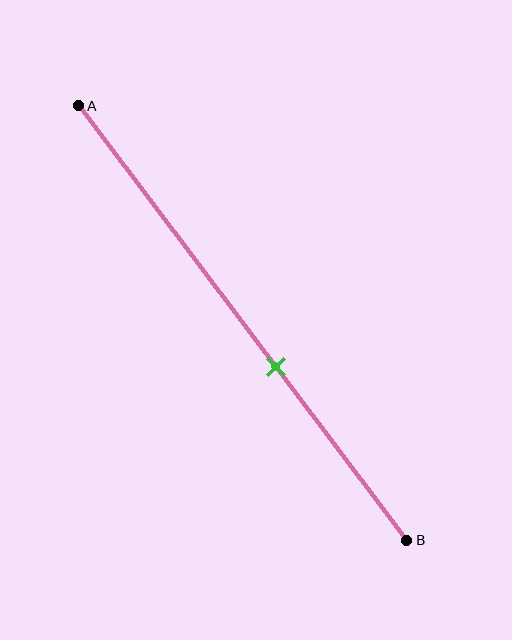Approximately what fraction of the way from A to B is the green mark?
The green mark is approximately 60% of the way from A to B.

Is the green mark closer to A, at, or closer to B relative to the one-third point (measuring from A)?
The green mark is closer to point B than the one-third point of segment AB.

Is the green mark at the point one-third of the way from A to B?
No, the mark is at about 60% from A, not at the 33% one-third point.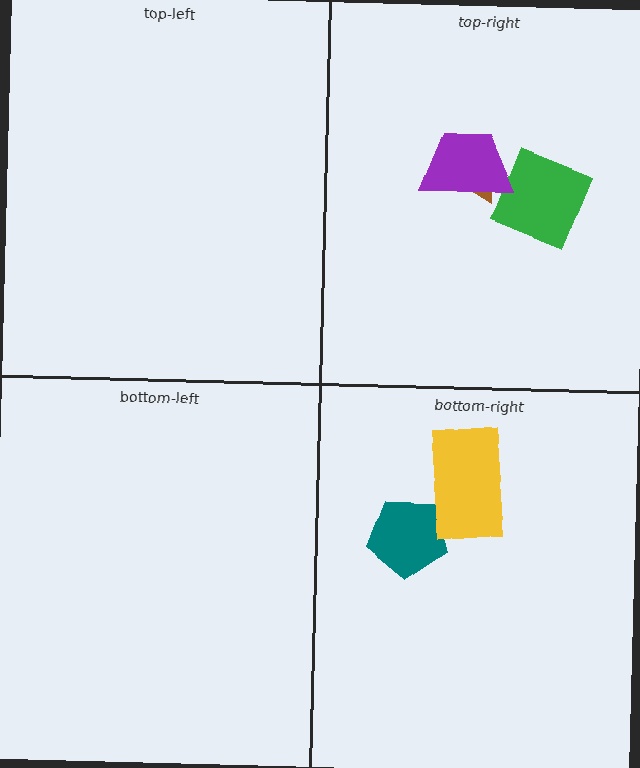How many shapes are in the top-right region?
3.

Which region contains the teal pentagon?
The bottom-right region.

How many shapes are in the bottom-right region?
2.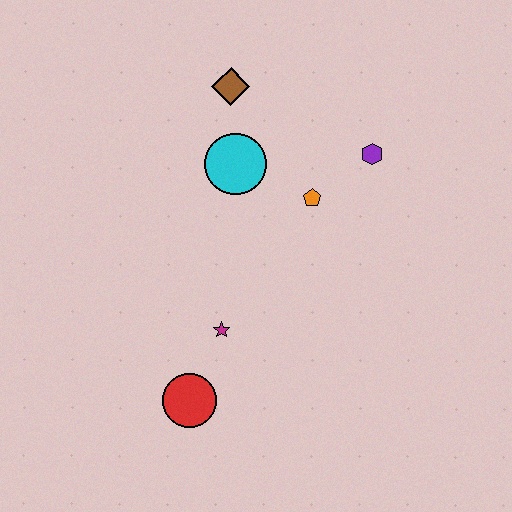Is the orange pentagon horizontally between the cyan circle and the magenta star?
No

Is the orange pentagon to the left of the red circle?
No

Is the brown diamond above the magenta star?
Yes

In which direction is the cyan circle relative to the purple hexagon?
The cyan circle is to the left of the purple hexagon.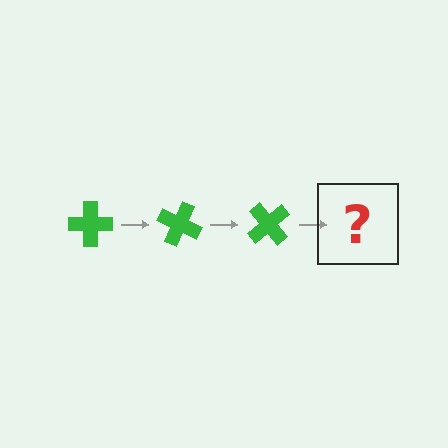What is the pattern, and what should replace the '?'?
The pattern is that the cross rotates 25 degrees each step. The '?' should be a green cross rotated 75 degrees.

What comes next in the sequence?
The next element should be a green cross rotated 75 degrees.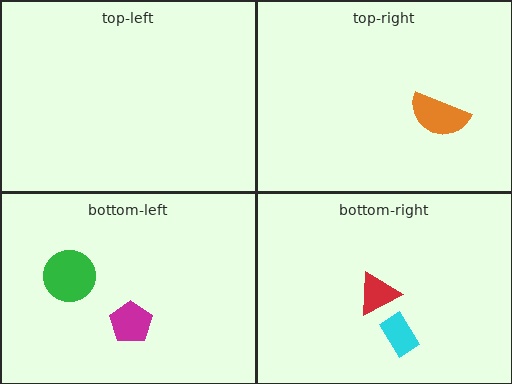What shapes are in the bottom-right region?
The red triangle, the cyan rectangle.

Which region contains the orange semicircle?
The top-right region.